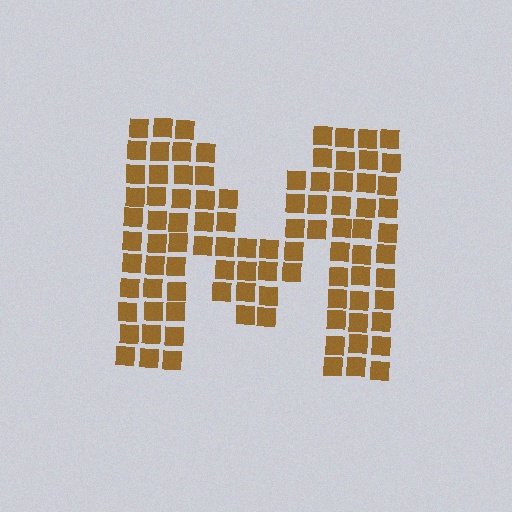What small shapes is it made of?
It is made of small squares.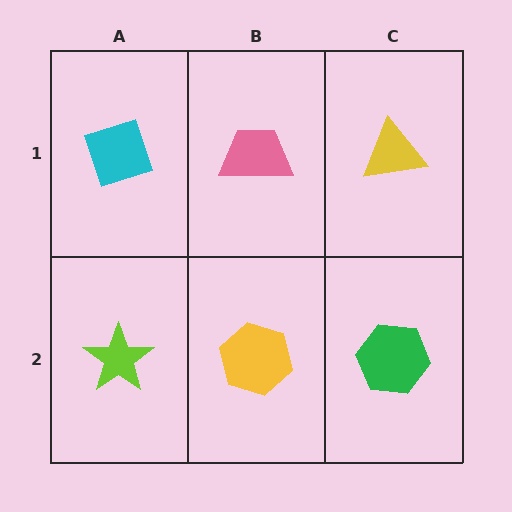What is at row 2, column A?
A lime star.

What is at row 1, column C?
A yellow triangle.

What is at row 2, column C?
A green hexagon.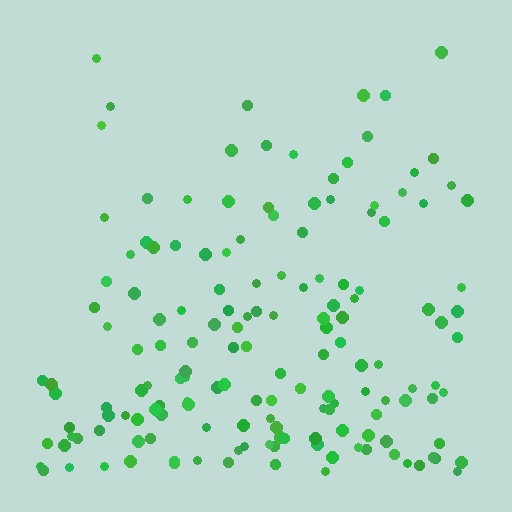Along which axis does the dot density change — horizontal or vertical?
Vertical.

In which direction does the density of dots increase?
From top to bottom, with the bottom side densest.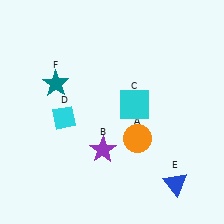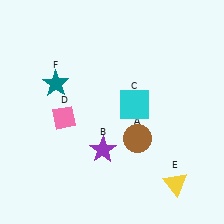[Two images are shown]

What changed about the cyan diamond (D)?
In Image 1, D is cyan. In Image 2, it changed to pink.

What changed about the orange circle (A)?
In Image 1, A is orange. In Image 2, it changed to brown.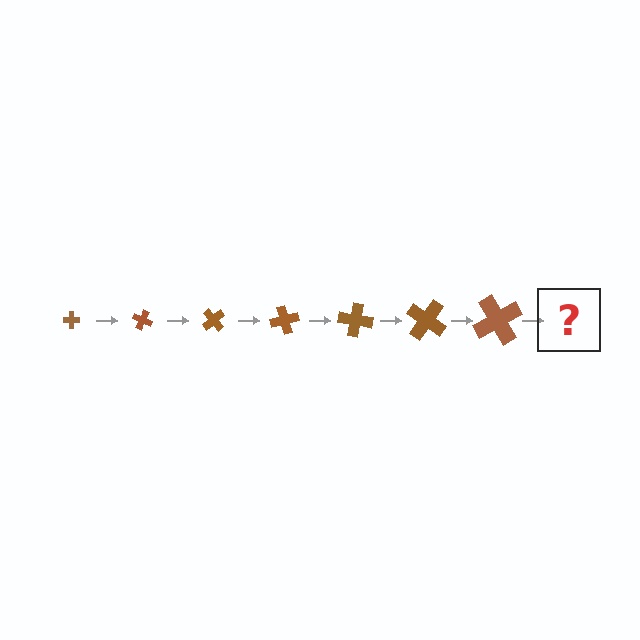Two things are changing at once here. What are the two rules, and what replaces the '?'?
The two rules are that the cross grows larger each step and it rotates 25 degrees each step. The '?' should be a cross, larger than the previous one and rotated 175 degrees from the start.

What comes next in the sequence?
The next element should be a cross, larger than the previous one and rotated 175 degrees from the start.